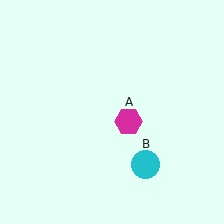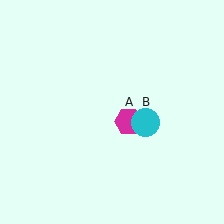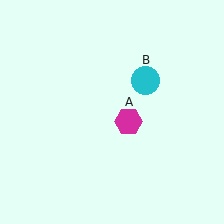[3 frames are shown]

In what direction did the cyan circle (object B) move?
The cyan circle (object B) moved up.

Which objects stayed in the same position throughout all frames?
Magenta hexagon (object A) remained stationary.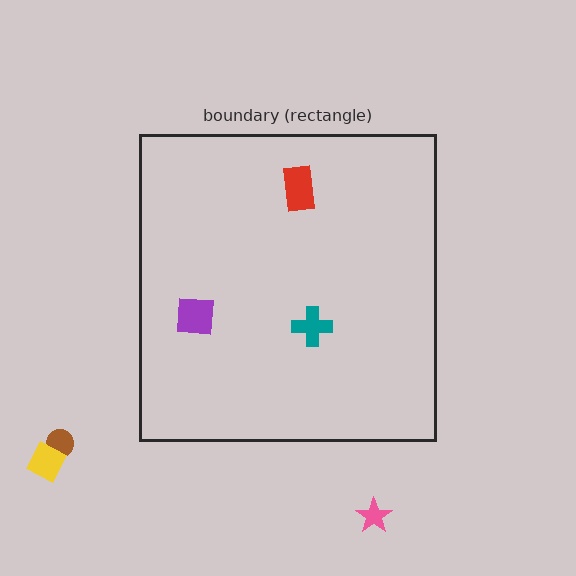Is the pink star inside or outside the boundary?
Outside.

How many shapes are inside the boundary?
3 inside, 3 outside.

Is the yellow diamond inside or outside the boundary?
Outside.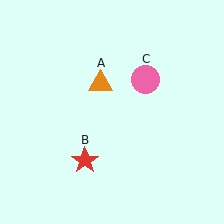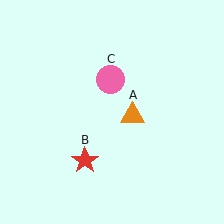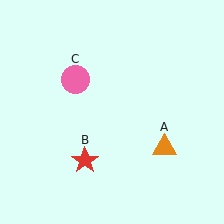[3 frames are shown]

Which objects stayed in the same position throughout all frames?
Red star (object B) remained stationary.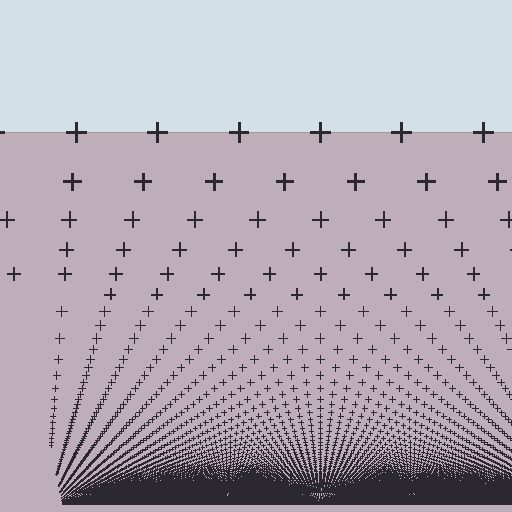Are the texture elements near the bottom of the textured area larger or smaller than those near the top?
Smaller. The gradient is inverted — elements near the bottom are smaller and denser.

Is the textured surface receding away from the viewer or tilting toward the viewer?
The surface appears to tilt toward the viewer. Texture elements get larger and sparser toward the top.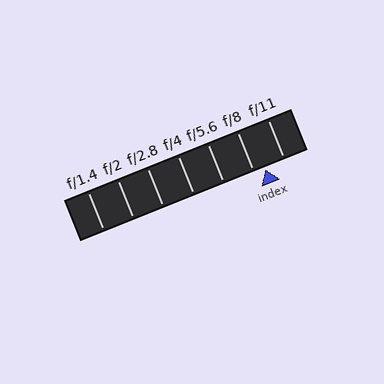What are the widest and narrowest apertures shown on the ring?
The widest aperture shown is f/1.4 and the narrowest is f/11.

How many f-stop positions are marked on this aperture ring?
There are 7 f-stop positions marked.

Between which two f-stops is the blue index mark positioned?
The index mark is between f/8 and f/11.